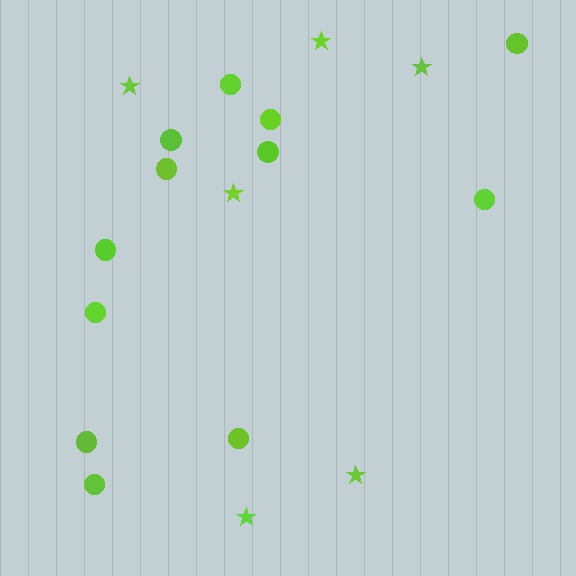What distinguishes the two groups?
There are 2 groups: one group of circles (12) and one group of stars (6).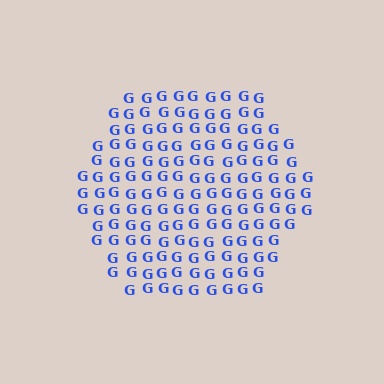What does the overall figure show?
The overall figure shows a hexagon.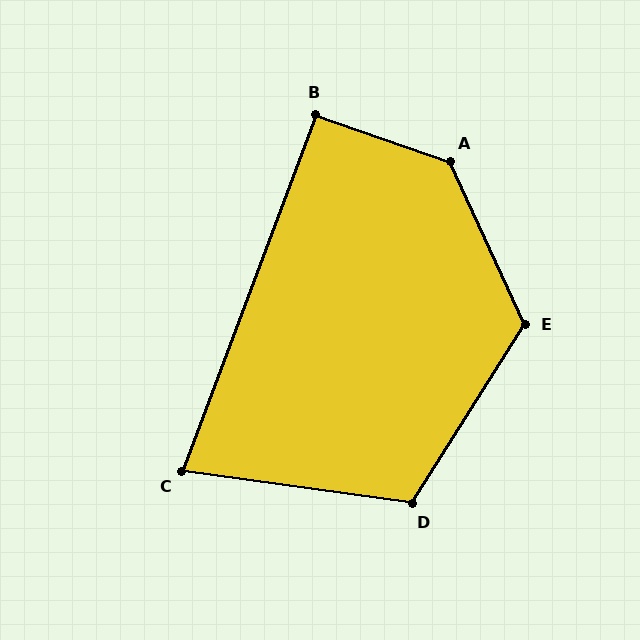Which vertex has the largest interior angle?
A, at approximately 134 degrees.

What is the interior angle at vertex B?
Approximately 92 degrees (approximately right).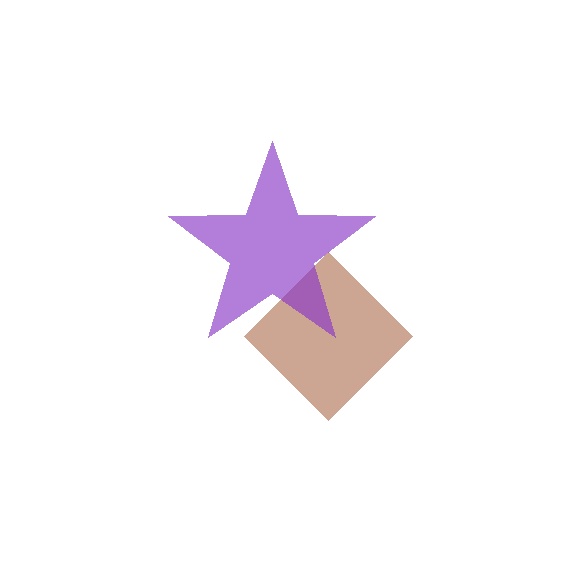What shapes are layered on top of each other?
The layered shapes are: a brown diamond, a purple star.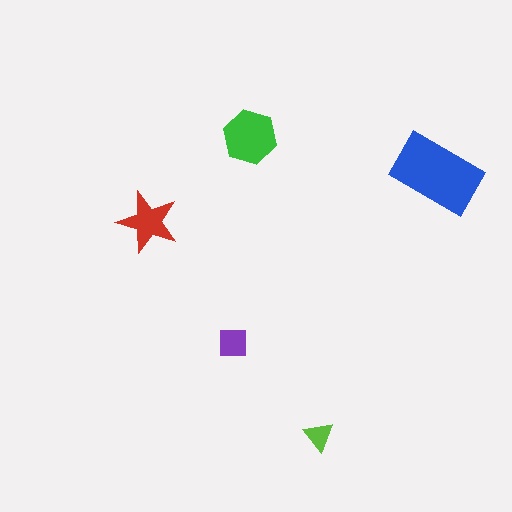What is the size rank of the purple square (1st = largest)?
4th.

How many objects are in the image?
There are 5 objects in the image.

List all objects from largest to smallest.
The blue rectangle, the green hexagon, the red star, the purple square, the lime triangle.